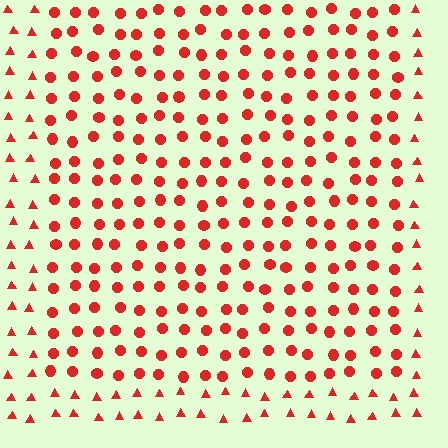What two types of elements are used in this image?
The image uses circles inside the rectangle region and triangles outside it.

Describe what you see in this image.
The image is filled with small red elements arranged in a uniform grid. A rectangle-shaped region contains circles, while the surrounding area contains triangles. The boundary is defined purely by the change in element shape.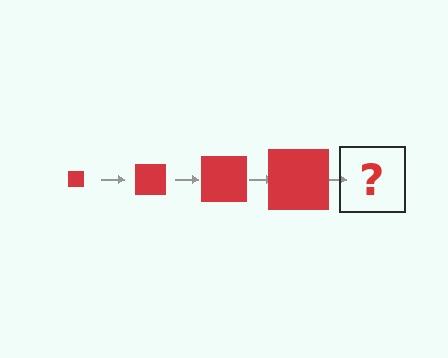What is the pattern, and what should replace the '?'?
The pattern is that the square gets progressively larger each step. The '?' should be a red square, larger than the previous one.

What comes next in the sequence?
The next element should be a red square, larger than the previous one.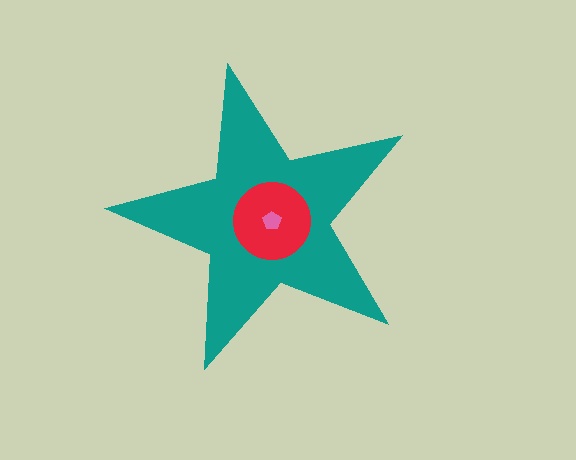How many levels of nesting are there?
3.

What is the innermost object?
The pink pentagon.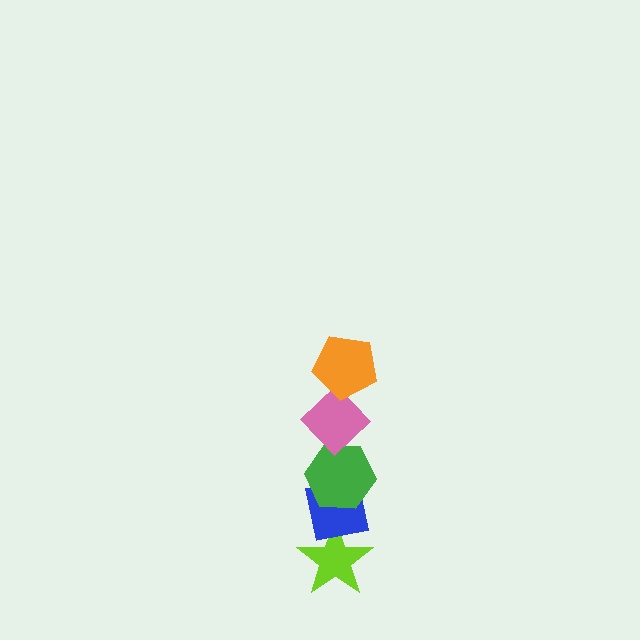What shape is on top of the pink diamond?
The orange pentagon is on top of the pink diamond.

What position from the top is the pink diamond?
The pink diamond is 2nd from the top.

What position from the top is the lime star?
The lime star is 5th from the top.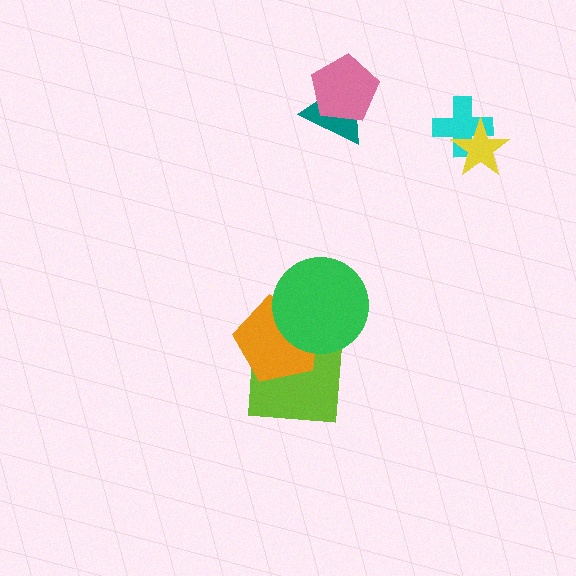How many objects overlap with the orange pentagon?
2 objects overlap with the orange pentagon.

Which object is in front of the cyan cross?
The yellow star is in front of the cyan cross.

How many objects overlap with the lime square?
2 objects overlap with the lime square.